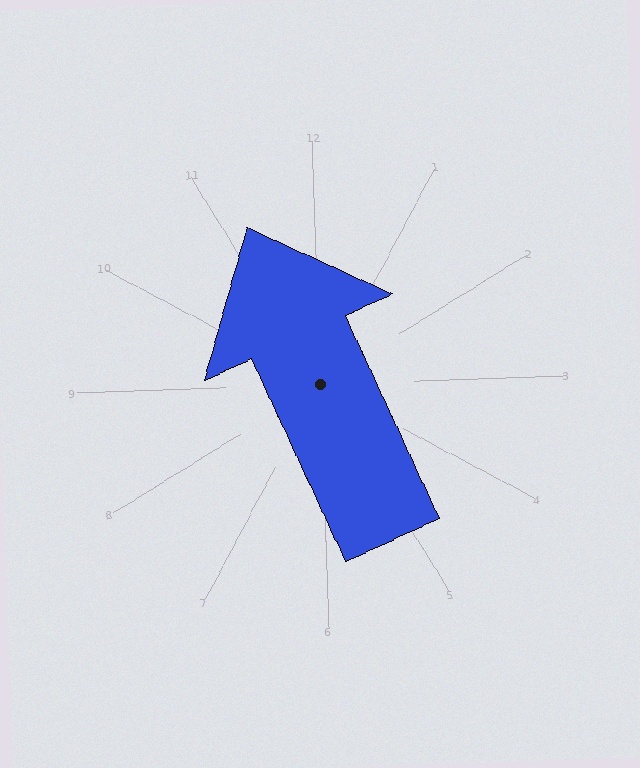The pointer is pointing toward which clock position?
Roughly 11 o'clock.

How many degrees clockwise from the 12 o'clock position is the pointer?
Approximately 337 degrees.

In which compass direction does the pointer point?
Northwest.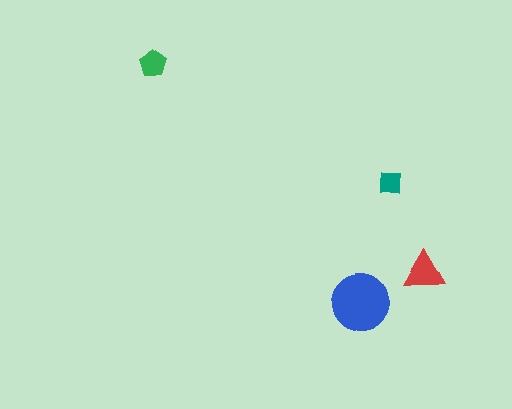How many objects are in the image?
There are 4 objects in the image.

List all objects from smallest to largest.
The teal square, the green pentagon, the red triangle, the blue circle.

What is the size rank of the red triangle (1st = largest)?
2nd.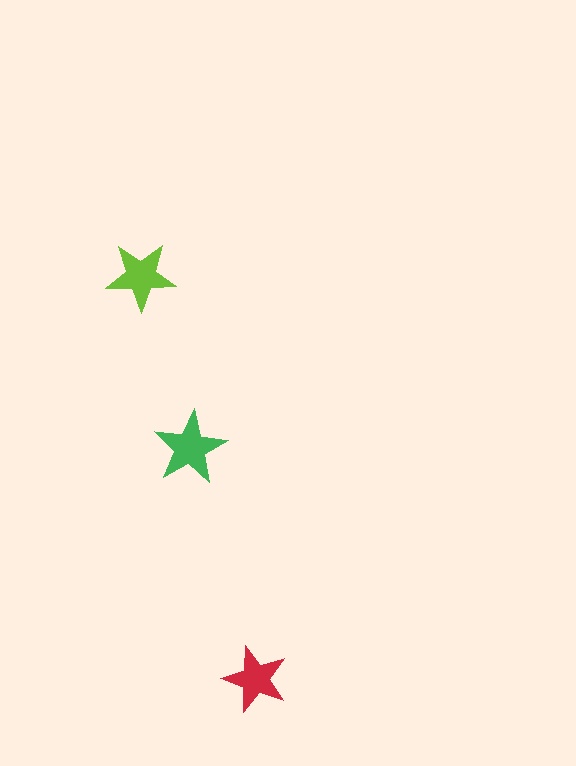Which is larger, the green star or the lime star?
The green one.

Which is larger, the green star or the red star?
The green one.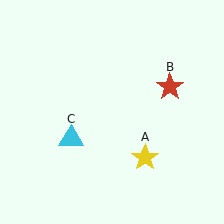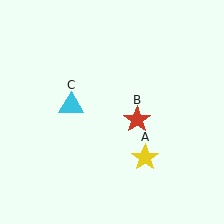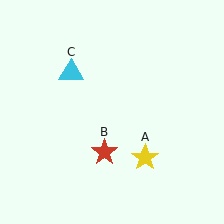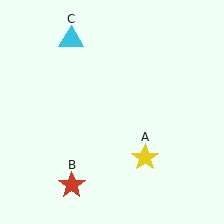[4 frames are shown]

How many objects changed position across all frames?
2 objects changed position: red star (object B), cyan triangle (object C).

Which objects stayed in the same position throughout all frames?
Yellow star (object A) remained stationary.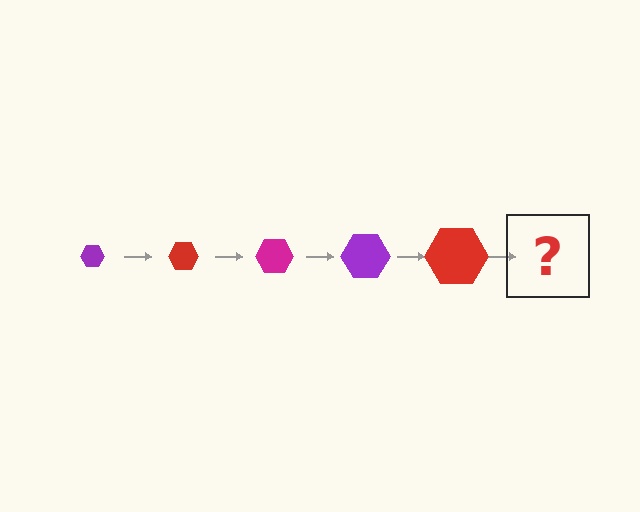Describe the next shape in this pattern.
It should be a magenta hexagon, larger than the previous one.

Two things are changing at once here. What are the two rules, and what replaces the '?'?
The two rules are that the hexagon grows larger each step and the color cycles through purple, red, and magenta. The '?' should be a magenta hexagon, larger than the previous one.